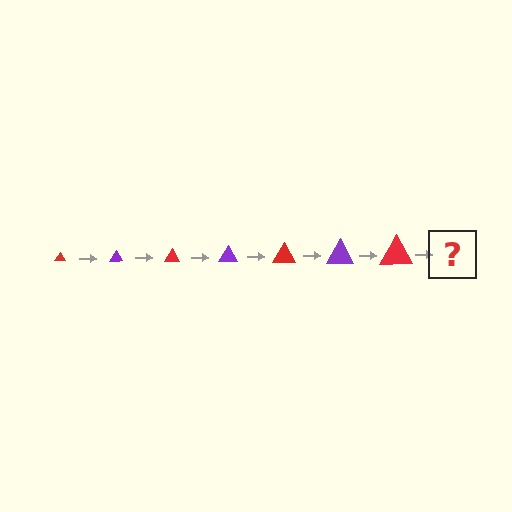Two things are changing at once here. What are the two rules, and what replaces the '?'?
The two rules are that the triangle grows larger each step and the color cycles through red and purple. The '?' should be a purple triangle, larger than the previous one.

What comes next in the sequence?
The next element should be a purple triangle, larger than the previous one.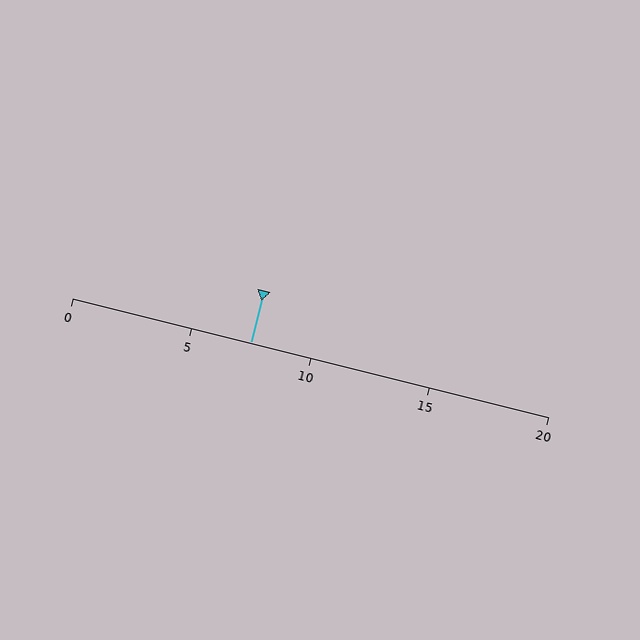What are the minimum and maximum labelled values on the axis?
The axis runs from 0 to 20.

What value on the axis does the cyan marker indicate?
The marker indicates approximately 7.5.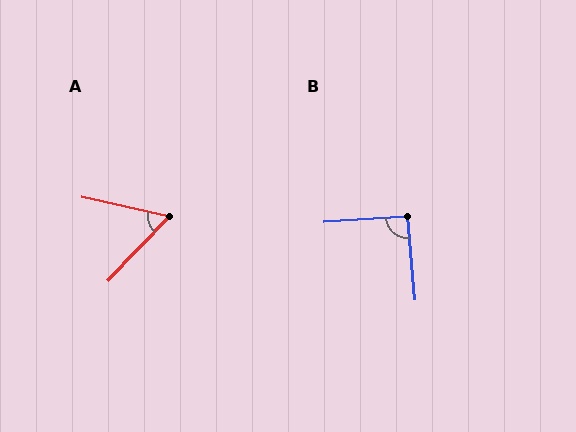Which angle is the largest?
B, at approximately 91 degrees.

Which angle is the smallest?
A, at approximately 59 degrees.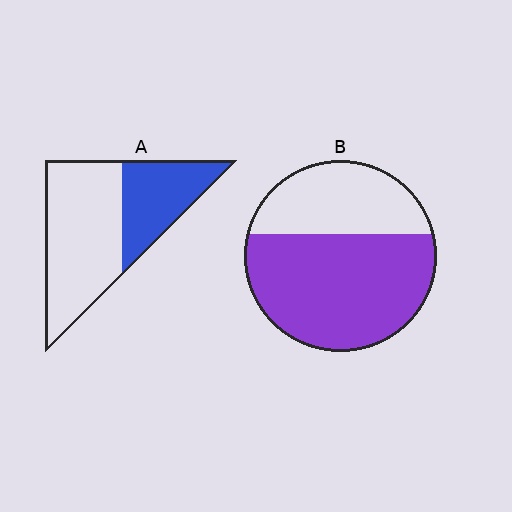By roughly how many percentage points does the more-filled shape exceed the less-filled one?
By roughly 30 percentage points (B over A).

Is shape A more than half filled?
No.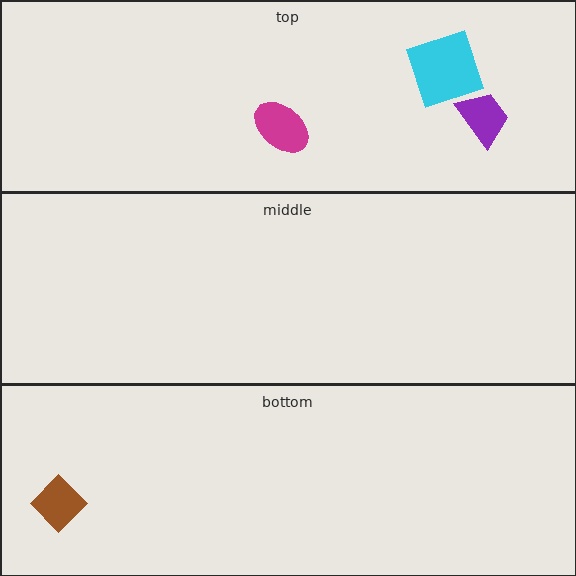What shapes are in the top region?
The cyan square, the purple trapezoid, the magenta ellipse.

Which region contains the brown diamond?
The bottom region.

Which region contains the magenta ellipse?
The top region.